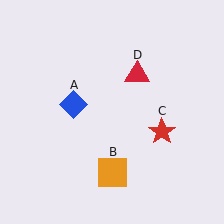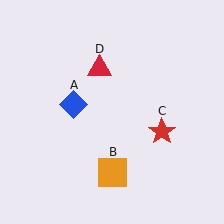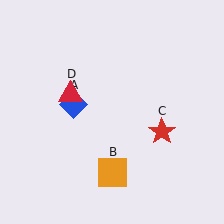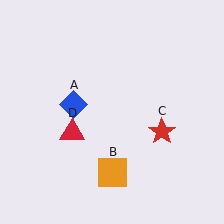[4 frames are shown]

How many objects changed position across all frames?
1 object changed position: red triangle (object D).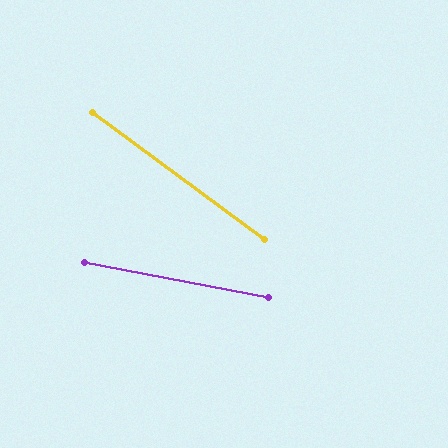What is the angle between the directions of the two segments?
Approximately 26 degrees.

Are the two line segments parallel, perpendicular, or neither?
Neither parallel nor perpendicular — they differ by about 26°.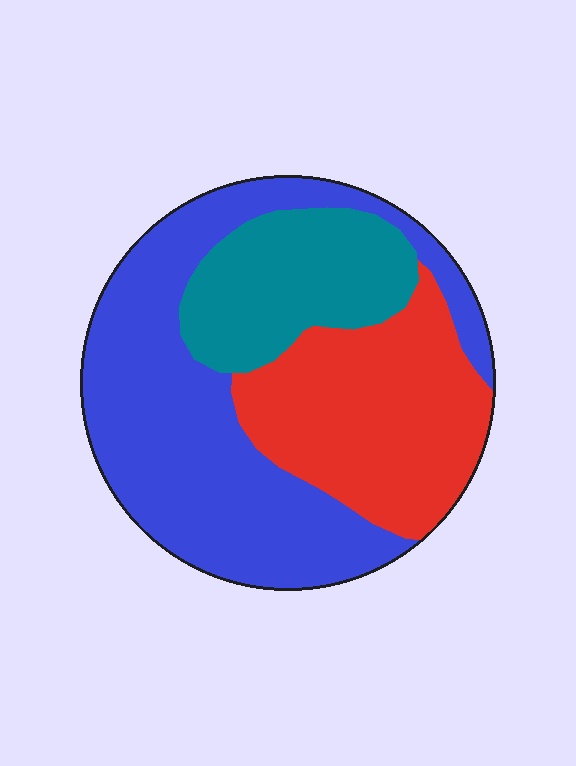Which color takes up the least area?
Teal, at roughly 20%.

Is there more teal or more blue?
Blue.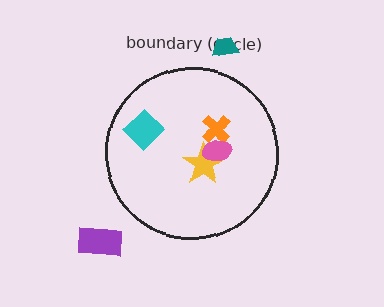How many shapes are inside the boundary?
4 inside, 2 outside.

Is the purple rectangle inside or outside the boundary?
Outside.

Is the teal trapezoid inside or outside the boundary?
Outside.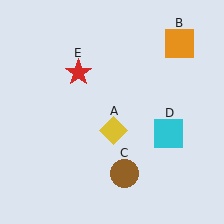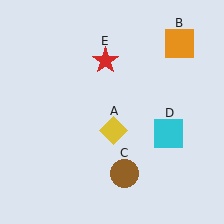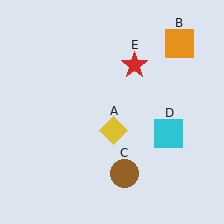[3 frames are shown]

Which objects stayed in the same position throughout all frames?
Yellow diamond (object A) and orange square (object B) and brown circle (object C) and cyan square (object D) remained stationary.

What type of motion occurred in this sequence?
The red star (object E) rotated clockwise around the center of the scene.